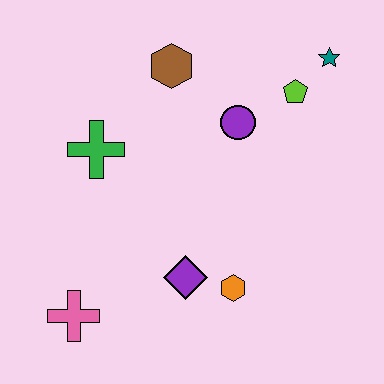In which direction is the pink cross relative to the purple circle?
The pink cross is below the purple circle.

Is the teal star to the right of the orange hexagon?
Yes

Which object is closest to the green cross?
The brown hexagon is closest to the green cross.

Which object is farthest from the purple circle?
The pink cross is farthest from the purple circle.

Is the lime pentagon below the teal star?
Yes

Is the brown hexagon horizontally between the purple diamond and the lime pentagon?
No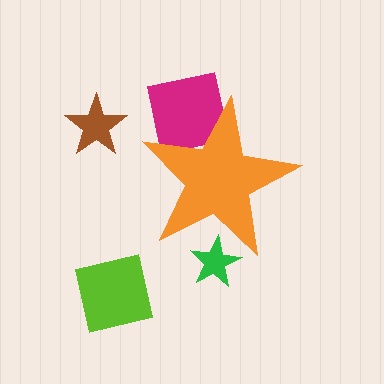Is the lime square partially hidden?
No, the lime square is fully visible.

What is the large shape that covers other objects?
An orange star.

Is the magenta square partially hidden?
Yes, the magenta square is partially hidden behind the orange star.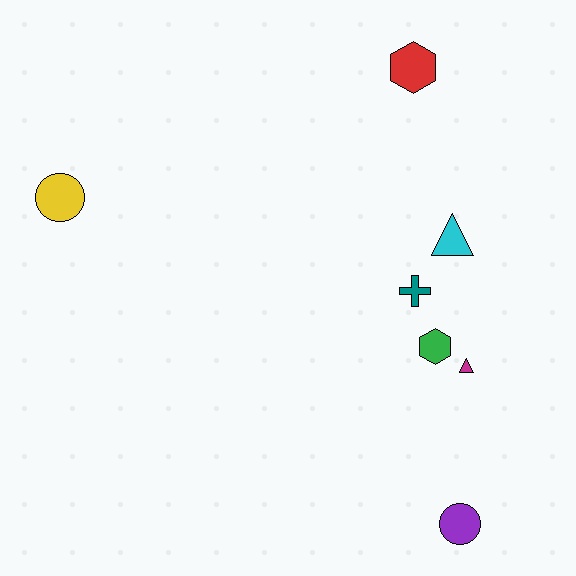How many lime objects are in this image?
There are no lime objects.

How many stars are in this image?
There are no stars.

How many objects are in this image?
There are 7 objects.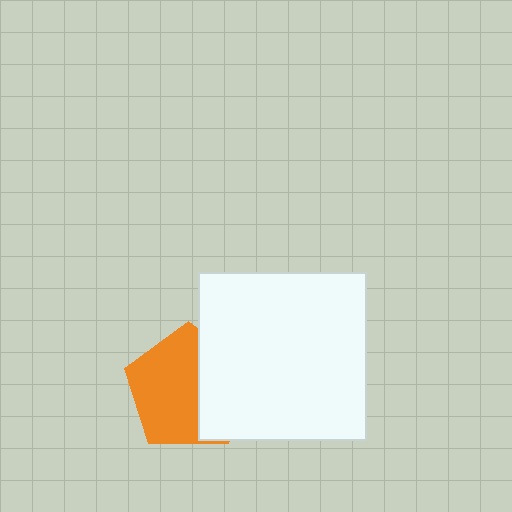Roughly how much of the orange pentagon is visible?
About half of it is visible (roughly 60%).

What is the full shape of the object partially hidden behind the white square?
The partially hidden object is an orange pentagon.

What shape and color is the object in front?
The object in front is a white square.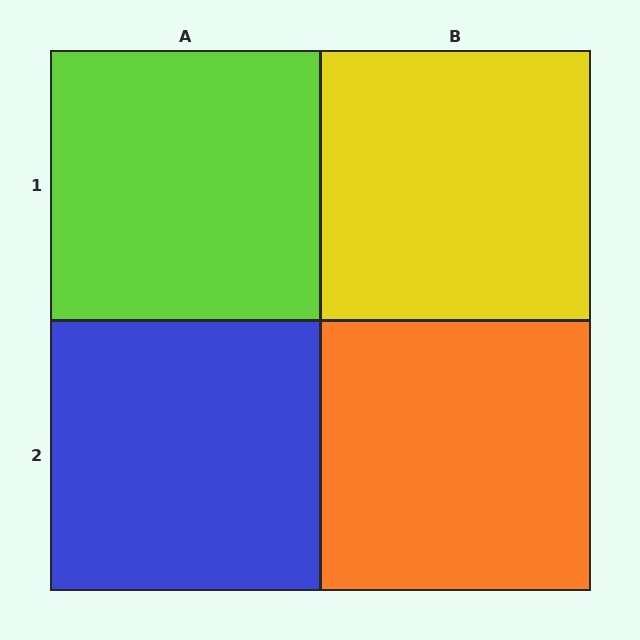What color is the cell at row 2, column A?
Blue.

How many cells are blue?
1 cell is blue.